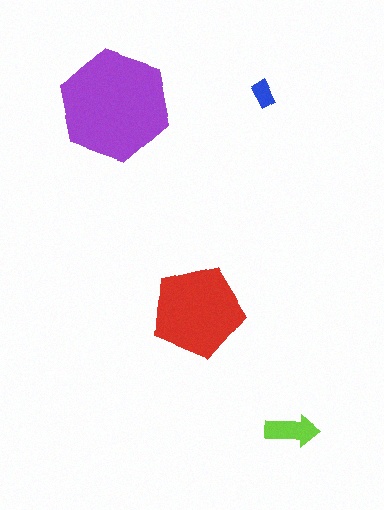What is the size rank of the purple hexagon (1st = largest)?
1st.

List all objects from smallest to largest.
The blue rectangle, the lime arrow, the red pentagon, the purple hexagon.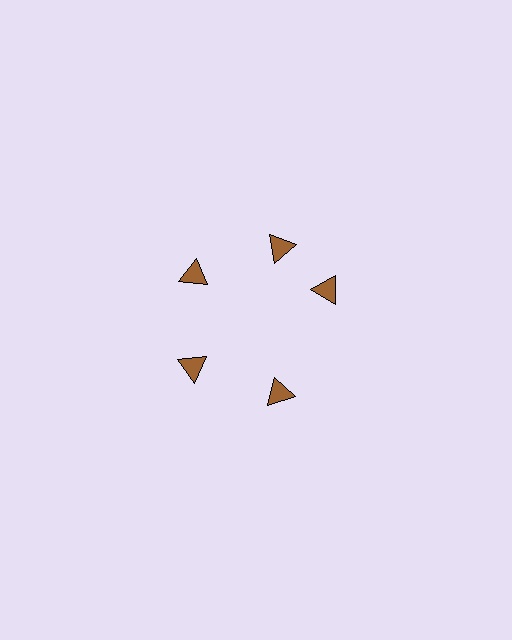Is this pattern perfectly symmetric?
No. The 5 brown triangles are arranged in a ring, but one element near the 3 o'clock position is rotated out of alignment along the ring, breaking the 5-fold rotational symmetry.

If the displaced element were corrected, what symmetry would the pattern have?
It would have 5-fold rotational symmetry — the pattern would map onto itself every 72 degrees.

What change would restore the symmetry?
The symmetry would be restored by rotating it back into even spacing with its neighbors so that all 5 triangles sit at equal angles and equal distance from the center.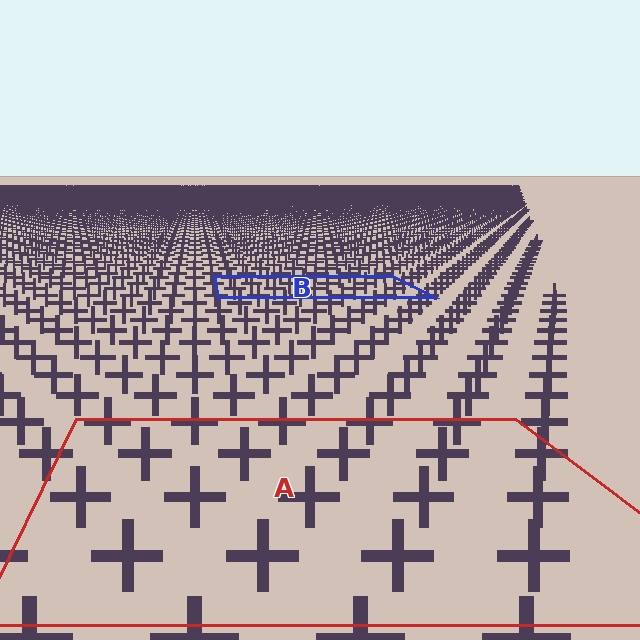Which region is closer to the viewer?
Region A is closer. The texture elements there are larger and more spread out.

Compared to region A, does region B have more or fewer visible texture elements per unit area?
Region B has more texture elements per unit area — they are packed more densely because it is farther away.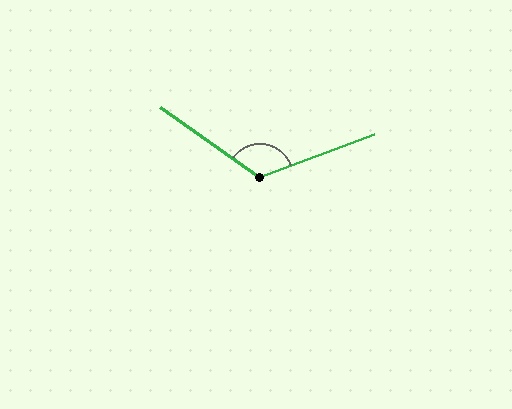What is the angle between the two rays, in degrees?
Approximately 124 degrees.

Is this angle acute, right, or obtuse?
It is obtuse.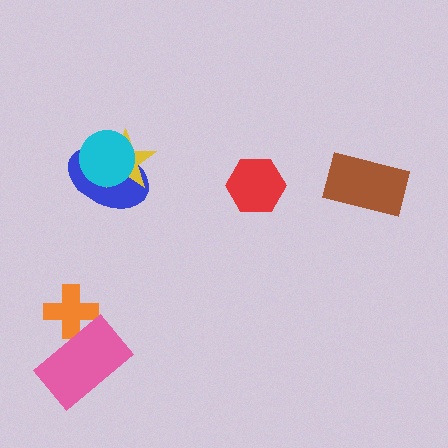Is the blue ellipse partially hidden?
Yes, it is partially covered by another shape.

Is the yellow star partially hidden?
Yes, it is partially covered by another shape.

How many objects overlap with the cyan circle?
2 objects overlap with the cyan circle.